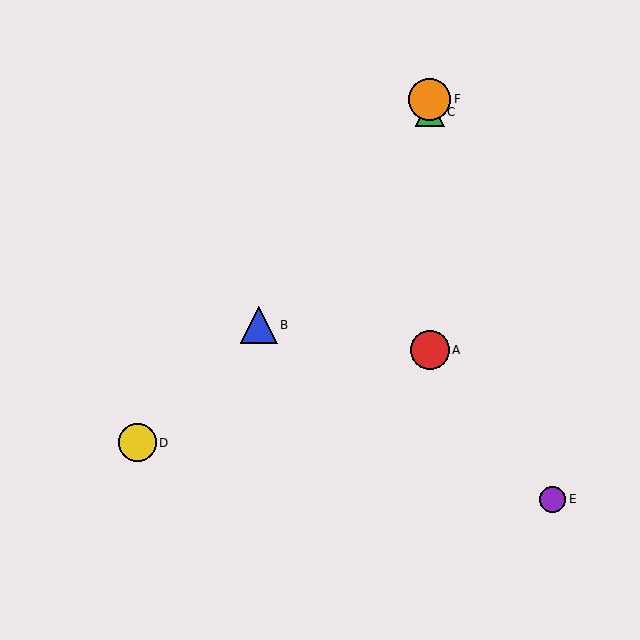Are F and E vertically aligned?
No, F is at x≈430 and E is at x≈553.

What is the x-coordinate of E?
Object E is at x≈553.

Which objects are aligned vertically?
Objects A, C, F are aligned vertically.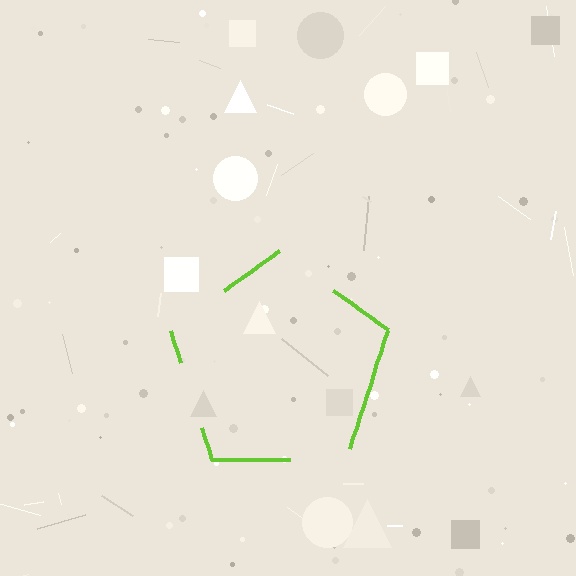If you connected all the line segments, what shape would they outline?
They would outline a pentagon.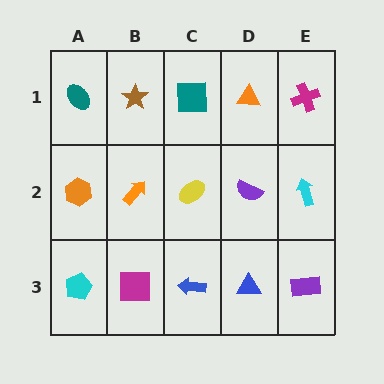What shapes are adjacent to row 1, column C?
A yellow ellipse (row 2, column C), a brown star (row 1, column B), an orange triangle (row 1, column D).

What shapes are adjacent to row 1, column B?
An orange arrow (row 2, column B), a teal ellipse (row 1, column A), a teal square (row 1, column C).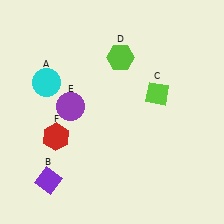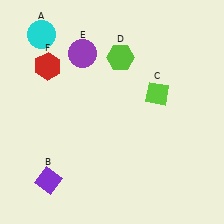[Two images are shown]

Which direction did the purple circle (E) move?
The purple circle (E) moved up.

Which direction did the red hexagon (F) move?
The red hexagon (F) moved up.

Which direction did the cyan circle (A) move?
The cyan circle (A) moved up.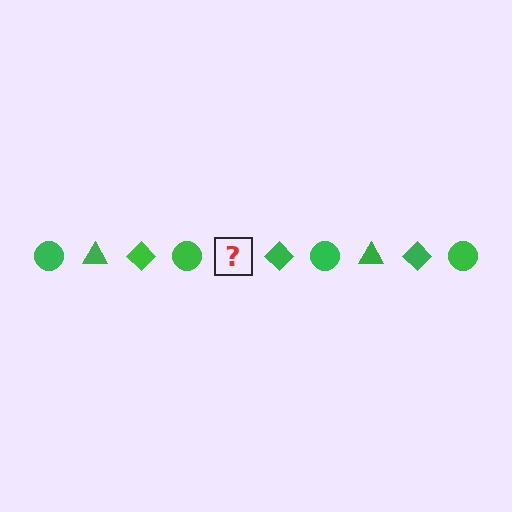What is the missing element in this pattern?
The missing element is a green triangle.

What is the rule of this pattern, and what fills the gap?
The rule is that the pattern cycles through circle, triangle, diamond shapes in green. The gap should be filled with a green triangle.